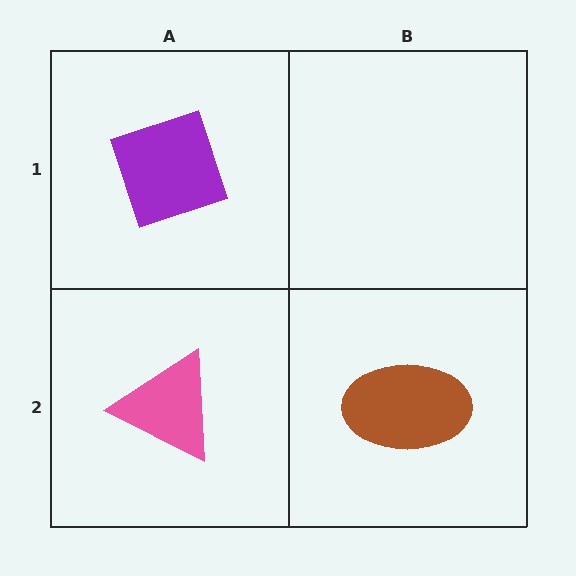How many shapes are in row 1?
1 shape.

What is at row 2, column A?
A pink triangle.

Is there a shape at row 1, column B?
No, that cell is empty.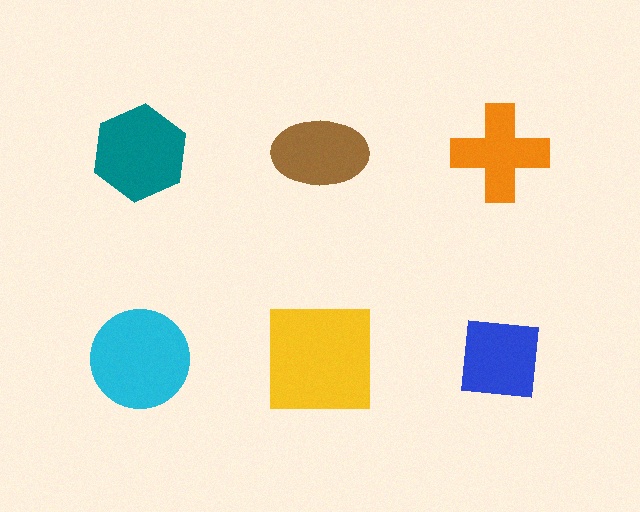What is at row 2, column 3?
A blue square.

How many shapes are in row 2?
3 shapes.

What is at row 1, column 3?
An orange cross.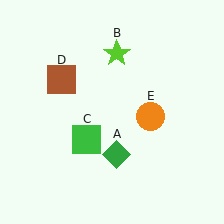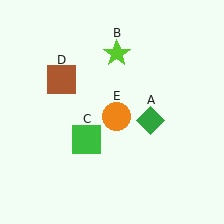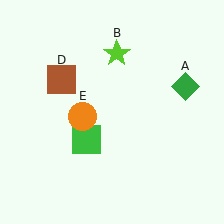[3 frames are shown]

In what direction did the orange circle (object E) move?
The orange circle (object E) moved left.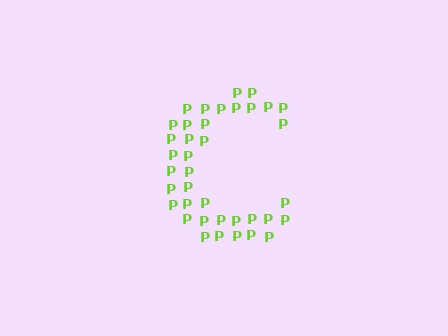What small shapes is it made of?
It is made of small letter P's.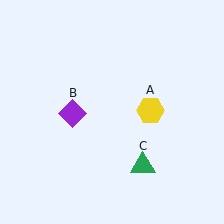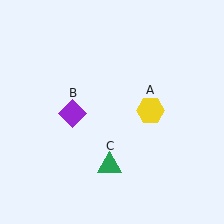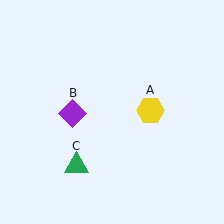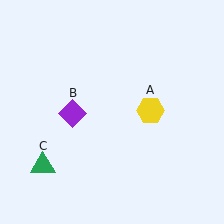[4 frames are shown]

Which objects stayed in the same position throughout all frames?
Yellow hexagon (object A) and purple diamond (object B) remained stationary.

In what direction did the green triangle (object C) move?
The green triangle (object C) moved left.